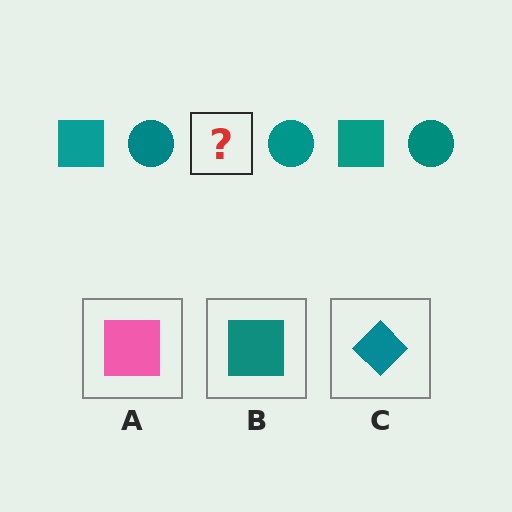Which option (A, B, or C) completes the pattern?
B.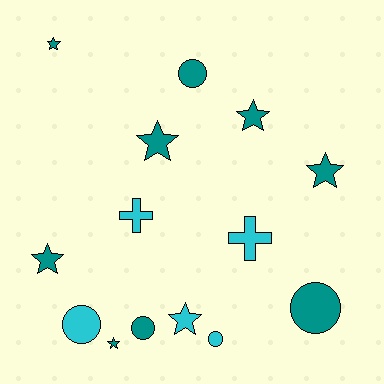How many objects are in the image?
There are 14 objects.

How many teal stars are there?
There are 6 teal stars.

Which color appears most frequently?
Teal, with 9 objects.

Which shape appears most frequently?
Star, with 7 objects.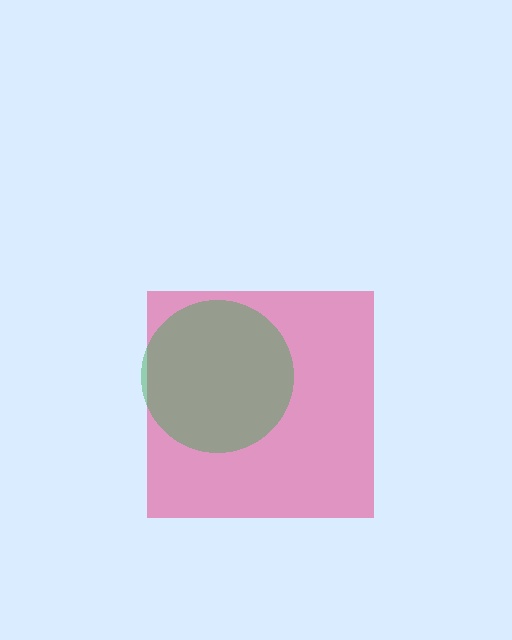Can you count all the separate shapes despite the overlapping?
Yes, there are 2 separate shapes.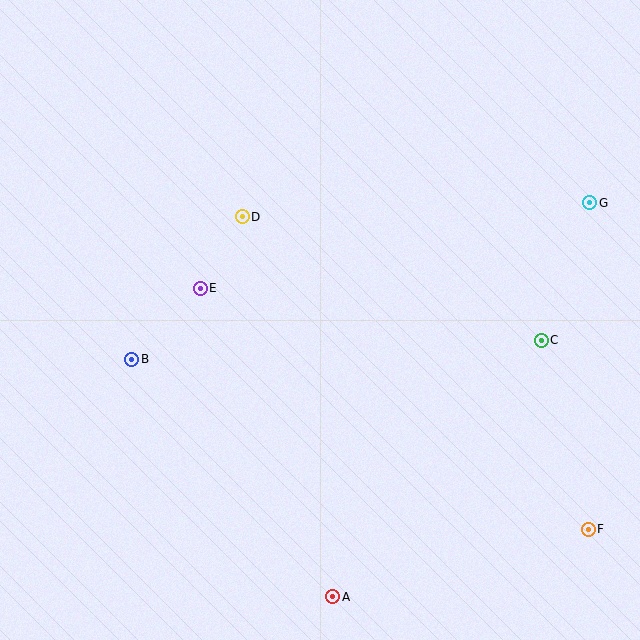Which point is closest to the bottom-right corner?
Point F is closest to the bottom-right corner.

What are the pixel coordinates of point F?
Point F is at (588, 529).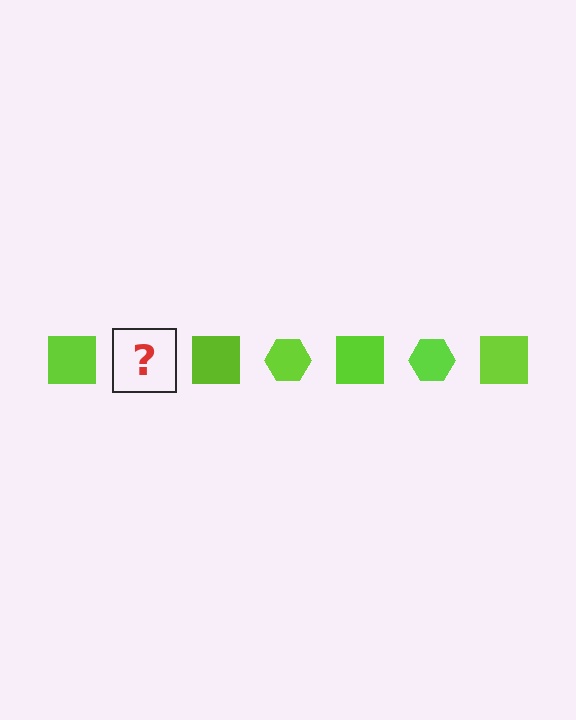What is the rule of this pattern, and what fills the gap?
The rule is that the pattern cycles through square, hexagon shapes in lime. The gap should be filled with a lime hexagon.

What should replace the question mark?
The question mark should be replaced with a lime hexagon.